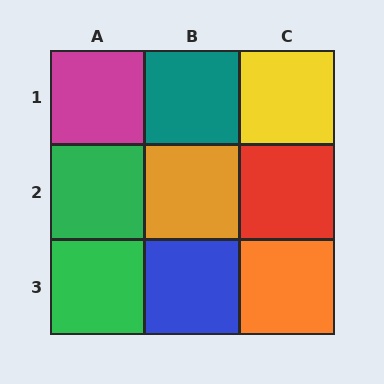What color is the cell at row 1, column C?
Yellow.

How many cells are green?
2 cells are green.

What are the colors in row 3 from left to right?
Green, blue, orange.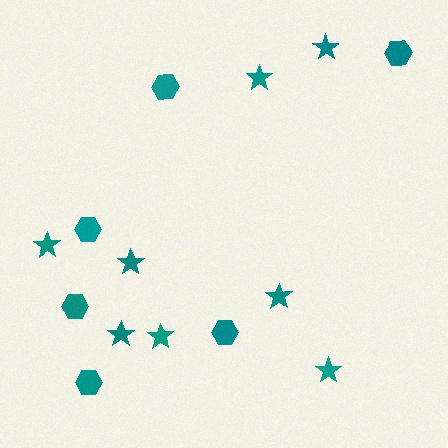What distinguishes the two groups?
There are 2 groups: one group of hexagons (6) and one group of stars (8).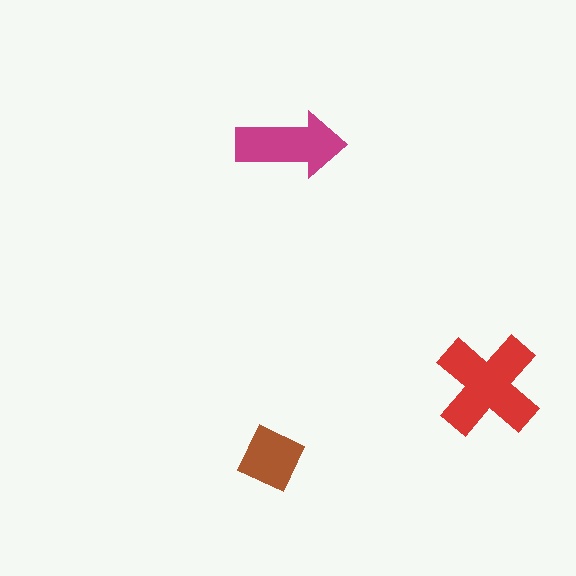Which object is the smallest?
The brown diamond.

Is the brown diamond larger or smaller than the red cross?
Smaller.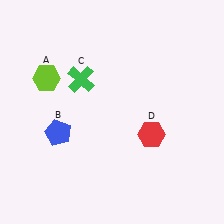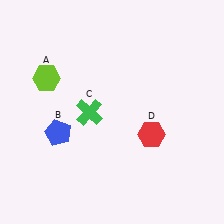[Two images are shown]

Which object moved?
The green cross (C) moved down.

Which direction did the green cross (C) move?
The green cross (C) moved down.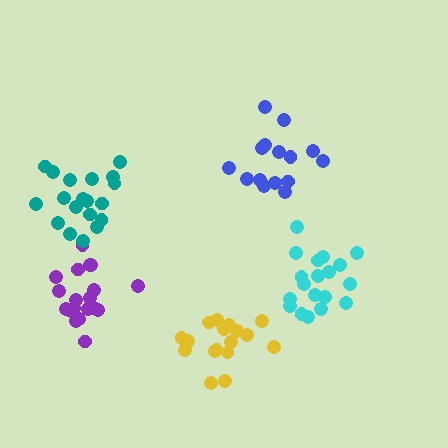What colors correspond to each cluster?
The clusters are colored: purple, yellow, cyan, blue, teal.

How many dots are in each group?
Group 1: 19 dots, Group 2: 17 dots, Group 3: 19 dots, Group 4: 15 dots, Group 5: 19 dots (89 total).